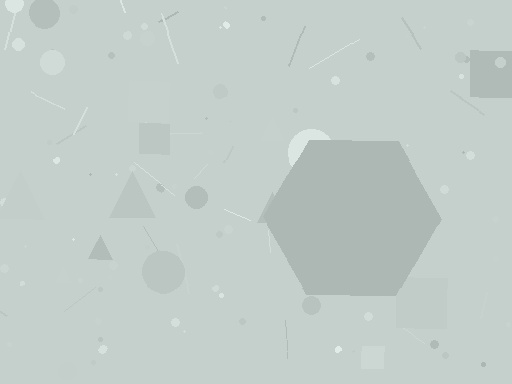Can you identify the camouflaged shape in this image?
The camouflaged shape is a hexagon.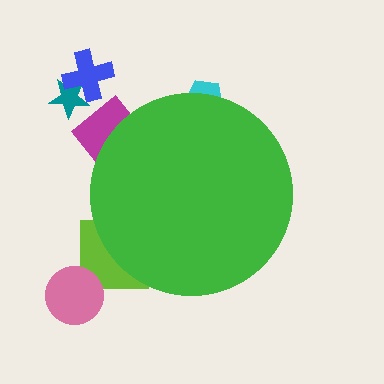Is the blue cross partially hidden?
No, the blue cross is fully visible.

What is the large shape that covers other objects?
A green circle.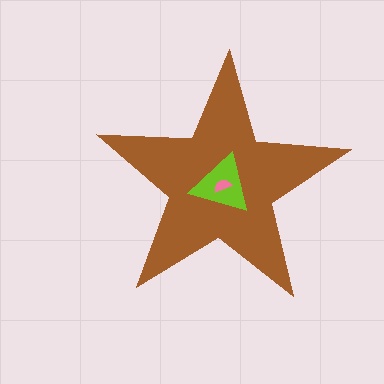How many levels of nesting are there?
3.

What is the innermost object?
The pink semicircle.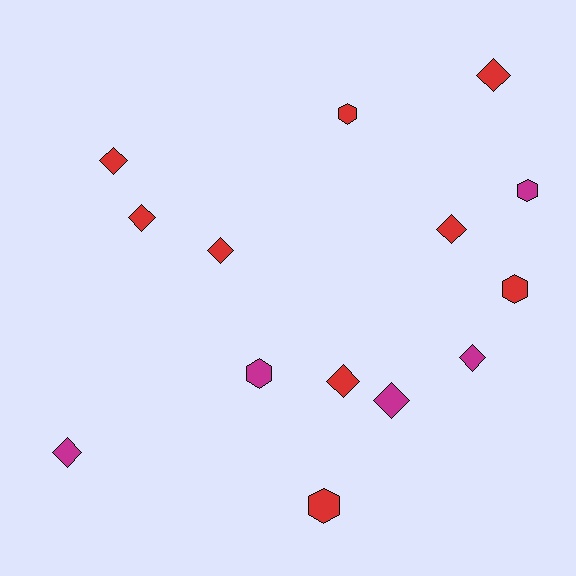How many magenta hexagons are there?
There are 2 magenta hexagons.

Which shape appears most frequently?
Diamond, with 9 objects.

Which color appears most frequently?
Red, with 9 objects.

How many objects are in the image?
There are 14 objects.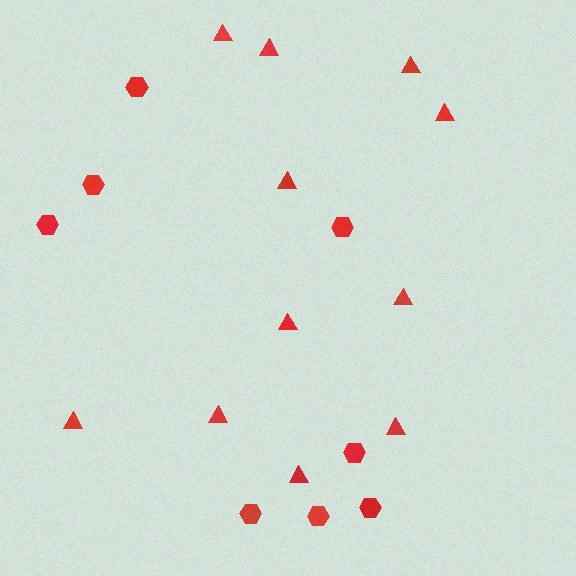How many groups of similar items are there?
There are 2 groups: one group of hexagons (8) and one group of triangles (11).